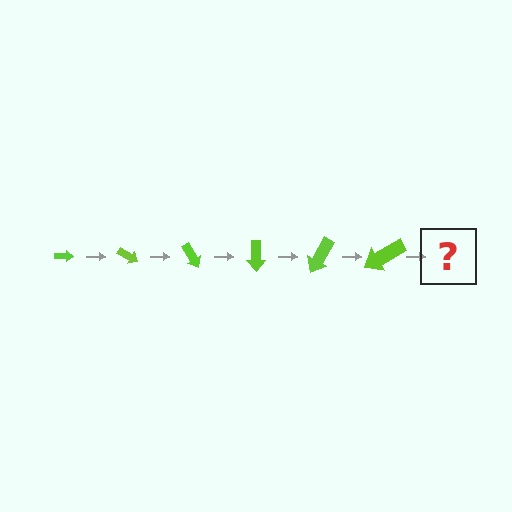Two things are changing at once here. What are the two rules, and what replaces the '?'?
The two rules are that the arrow grows larger each step and it rotates 30 degrees each step. The '?' should be an arrow, larger than the previous one and rotated 180 degrees from the start.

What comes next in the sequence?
The next element should be an arrow, larger than the previous one and rotated 180 degrees from the start.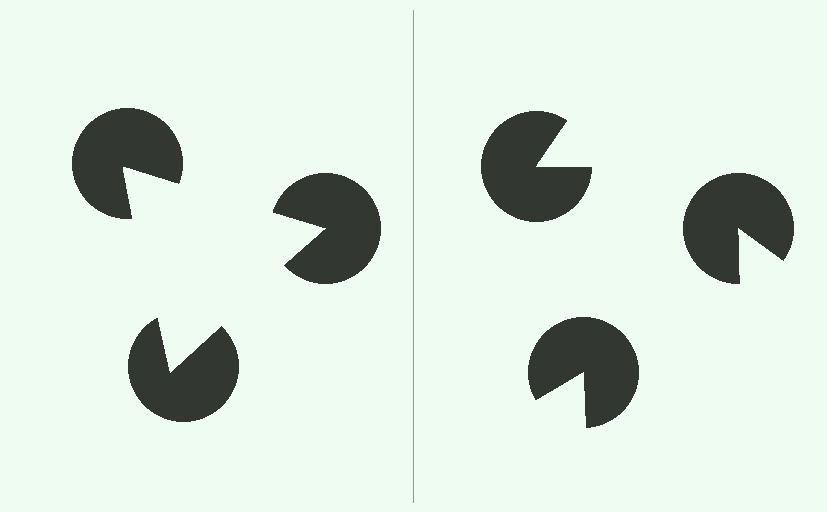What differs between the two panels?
The pac-man discs are positioned identically on both sides; only the wedge orientations differ. On the left they align to a triangle; on the right they are misaligned.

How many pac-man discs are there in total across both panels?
6 — 3 on each side.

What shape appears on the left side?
An illusory triangle.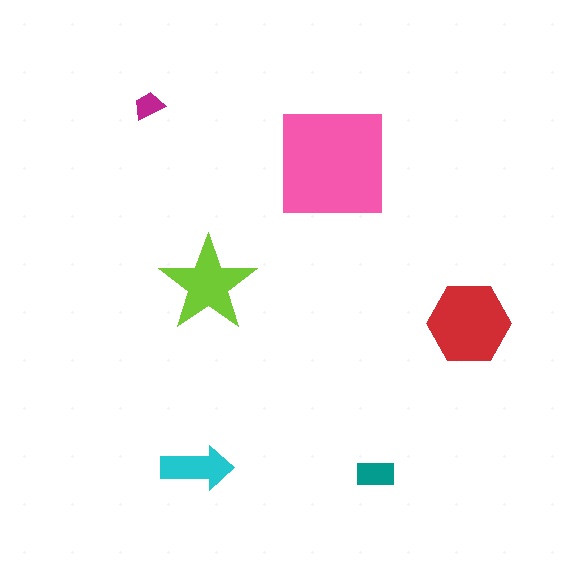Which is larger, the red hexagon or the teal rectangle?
The red hexagon.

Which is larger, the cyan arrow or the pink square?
The pink square.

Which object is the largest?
The pink square.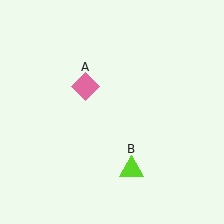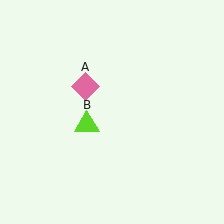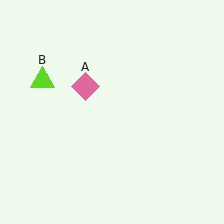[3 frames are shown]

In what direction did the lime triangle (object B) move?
The lime triangle (object B) moved up and to the left.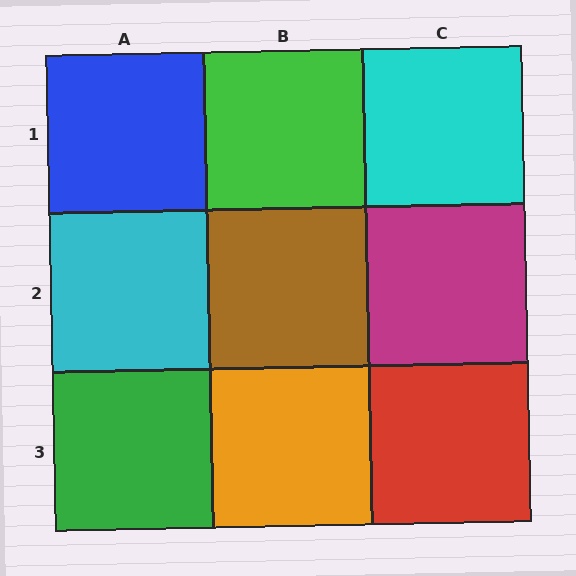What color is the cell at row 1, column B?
Green.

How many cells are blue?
1 cell is blue.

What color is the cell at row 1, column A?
Blue.